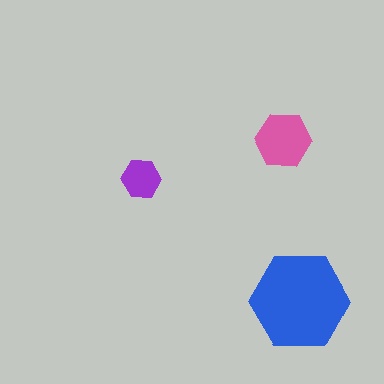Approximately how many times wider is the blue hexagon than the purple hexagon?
About 2.5 times wider.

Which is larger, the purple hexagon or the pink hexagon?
The pink one.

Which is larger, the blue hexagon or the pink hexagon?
The blue one.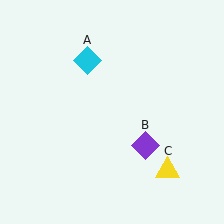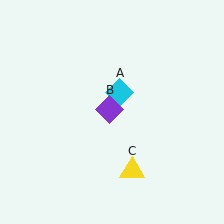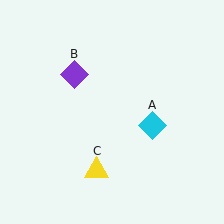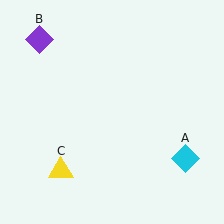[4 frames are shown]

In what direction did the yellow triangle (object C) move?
The yellow triangle (object C) moved left.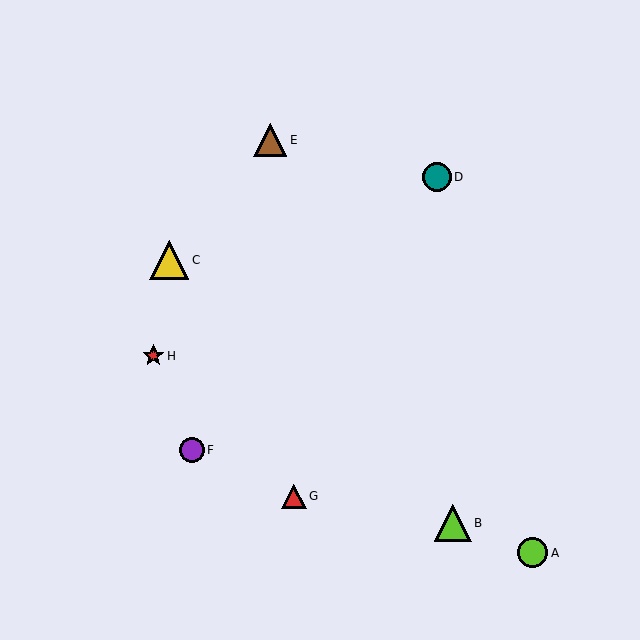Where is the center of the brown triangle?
The center of the brown triangle is at (270, 140).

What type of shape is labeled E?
Shape E is a brown triangle.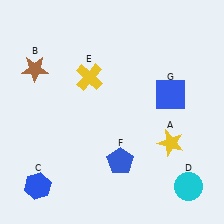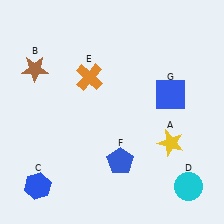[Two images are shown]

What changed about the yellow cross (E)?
In Image 1, E is yellow. In Image 2, it changed to orange.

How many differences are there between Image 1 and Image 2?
There is 1 difference between the two images.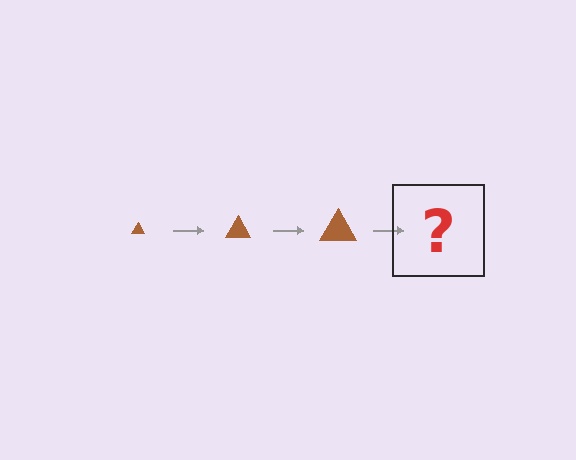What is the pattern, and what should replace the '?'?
The pattern is that the triangle gets progressively larger each step. The '?' should be a brown triangle, larger than the previous one.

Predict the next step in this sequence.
The next step is a brown triangle, larger than the previous one.